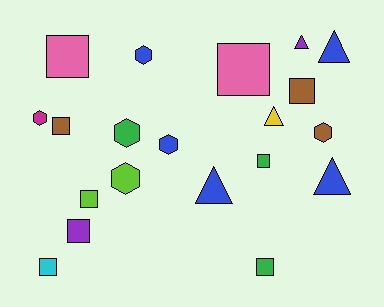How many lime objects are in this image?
There are 2 lime objects.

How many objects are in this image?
There are 20 objects.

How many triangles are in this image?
There are 5 triangles.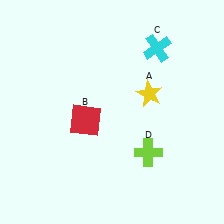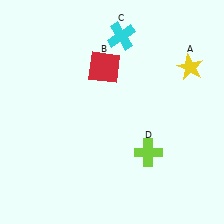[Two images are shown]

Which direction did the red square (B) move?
The red square (B) moved up.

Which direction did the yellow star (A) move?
The yellow star (A) moved right.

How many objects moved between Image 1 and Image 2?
3 objects moved between the two images.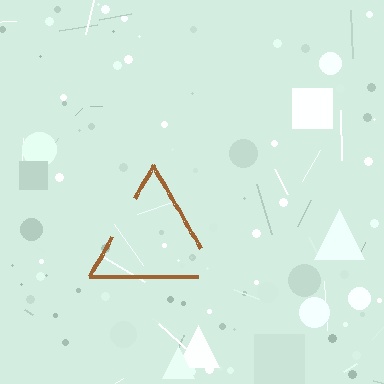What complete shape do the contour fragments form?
The contour fragments form a triangle.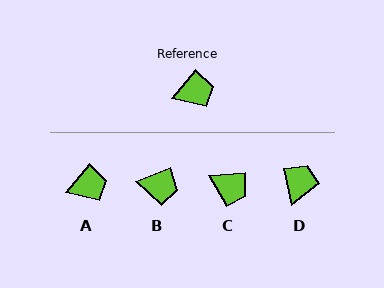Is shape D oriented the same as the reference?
No, it is off by about 52 degrees.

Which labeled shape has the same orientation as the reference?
A.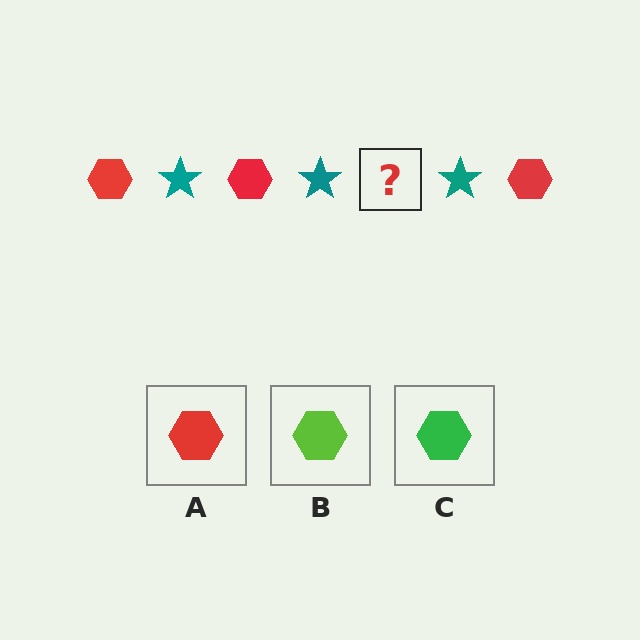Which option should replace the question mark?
Option A.